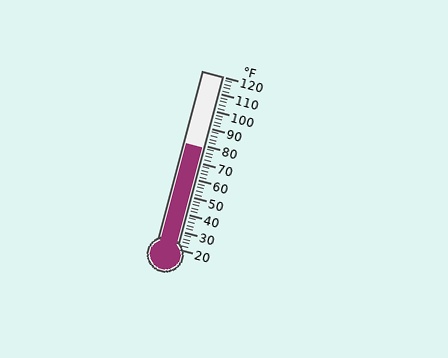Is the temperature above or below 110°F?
The temperature is below 110°F.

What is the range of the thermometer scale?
The thermometer scale ranges from 20°F to 120°F.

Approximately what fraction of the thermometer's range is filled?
The thermometer is filled to approximately 60% of its range.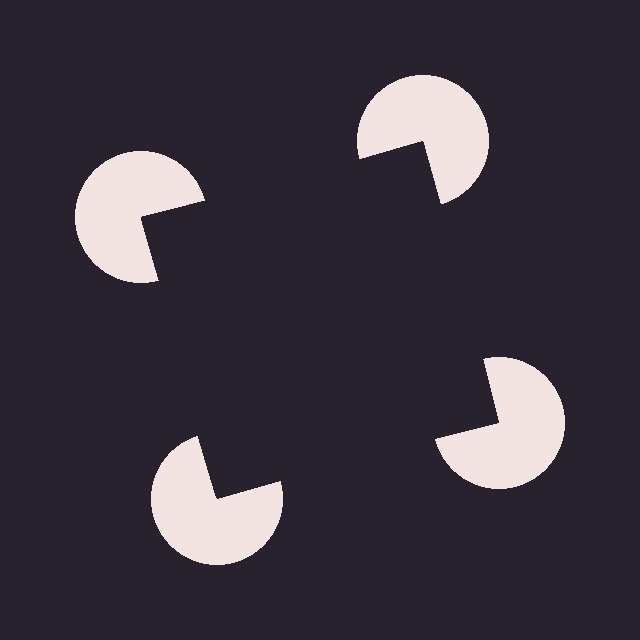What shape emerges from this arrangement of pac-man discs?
An illusory square — its edges are inferred from the aligned wedge cuts in the pac-man discs, not physically drawn.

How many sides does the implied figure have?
4 sides.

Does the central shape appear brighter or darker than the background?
It typically appears slightly darker than the background, even though no actual brightness change is drawn.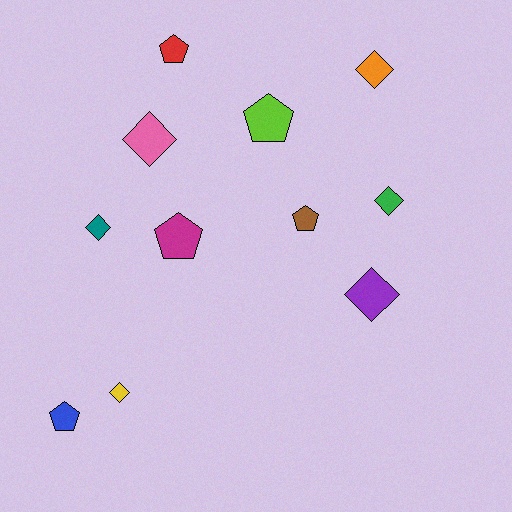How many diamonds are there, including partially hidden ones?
There are 6 diamonds.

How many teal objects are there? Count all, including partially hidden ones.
There is 1 teal object.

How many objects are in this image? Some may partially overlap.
There are 11 objects.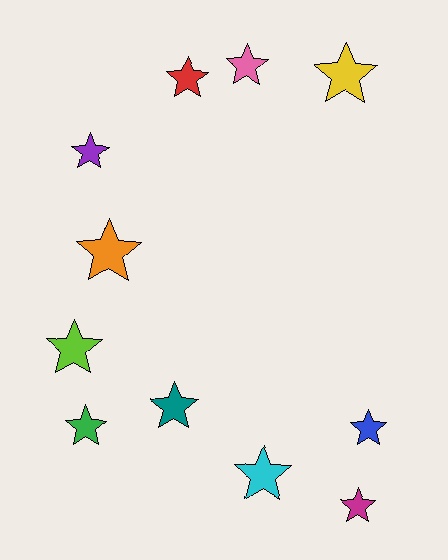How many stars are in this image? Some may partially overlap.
There are 11 stars.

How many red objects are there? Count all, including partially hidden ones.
There is 1 red object.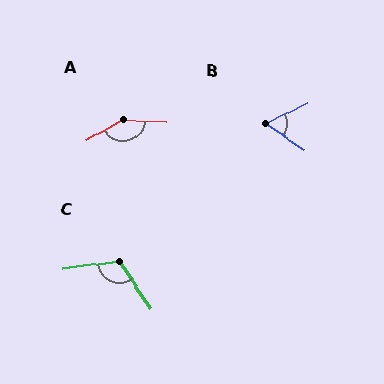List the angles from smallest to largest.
B (60°), C (117°), A (146°).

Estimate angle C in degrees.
Approximately 117 degrees.